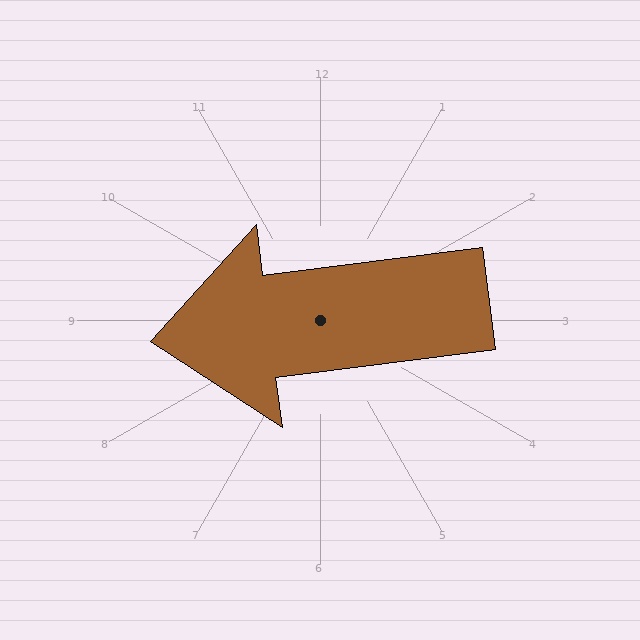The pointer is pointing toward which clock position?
Roughly 9 o'clock.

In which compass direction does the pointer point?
West.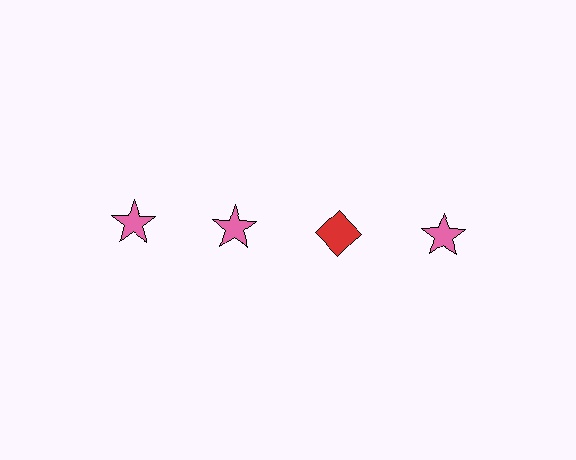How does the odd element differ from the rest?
It differs in both color (red instead of pink) and shape (diamond instead of star).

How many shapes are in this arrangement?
There are 4 shapes arranged in a grid pattern.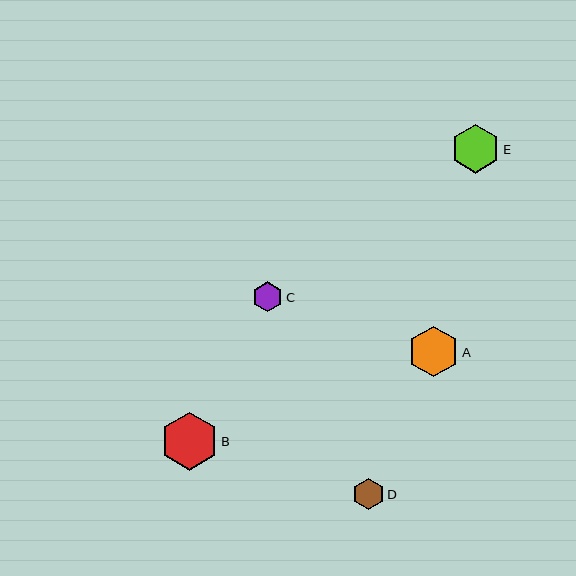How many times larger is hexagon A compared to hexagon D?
Hexagon A is approximately 1.6 times the size of hexagon D.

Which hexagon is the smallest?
Hexagon C is the smallest with a size of approximately 30 pixels.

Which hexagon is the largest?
Hexagon B is the largest with a size of approximately 58 pixels.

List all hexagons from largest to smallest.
From largest to smallest: B, A, E, D, C.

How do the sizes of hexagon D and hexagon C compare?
Hexagon D and hexagon C are approximately the same size.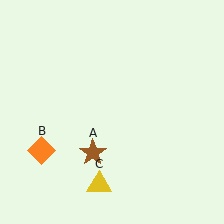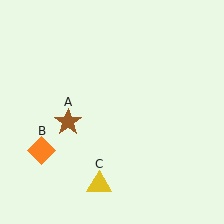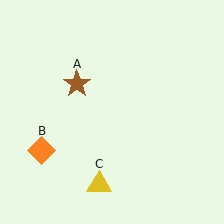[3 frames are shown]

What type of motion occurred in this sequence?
The brown star (object A) rotated clockwise around the center of the scene.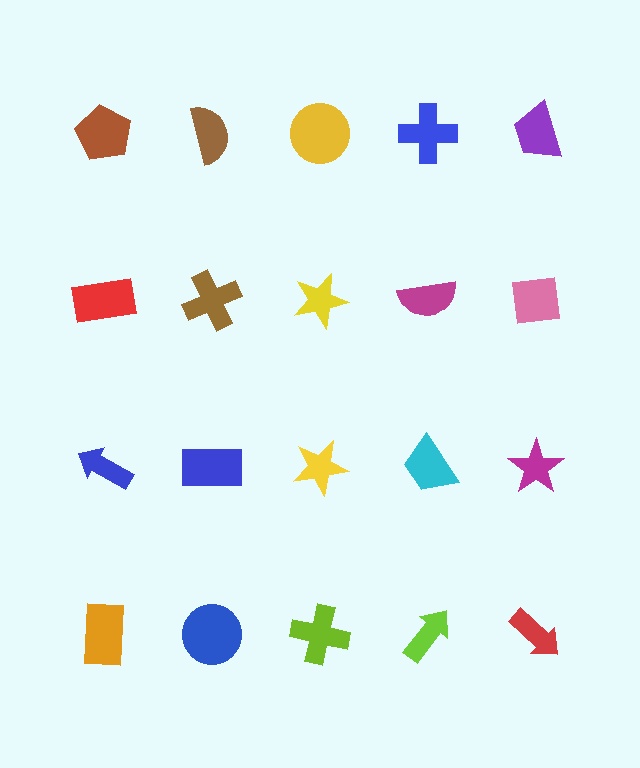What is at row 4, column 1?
An orange rectangle.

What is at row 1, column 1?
A brown pentagon.